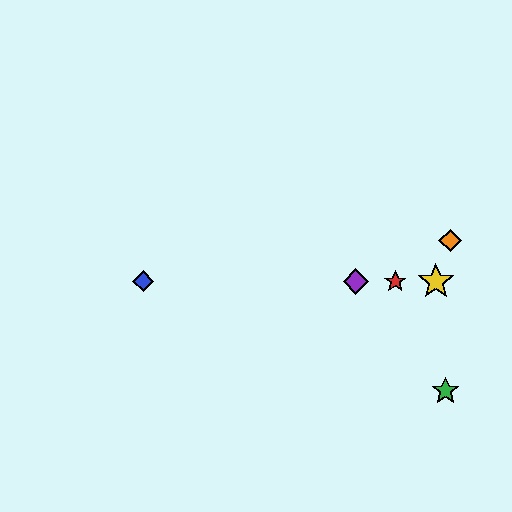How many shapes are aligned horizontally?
4 shapes (the red star, the blue diamond, the yellow star, the purple diamond) are aligned horizontally.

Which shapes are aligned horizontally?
The red star, the blue diamond, the yellow star, the purple diamond are aligned horizontally.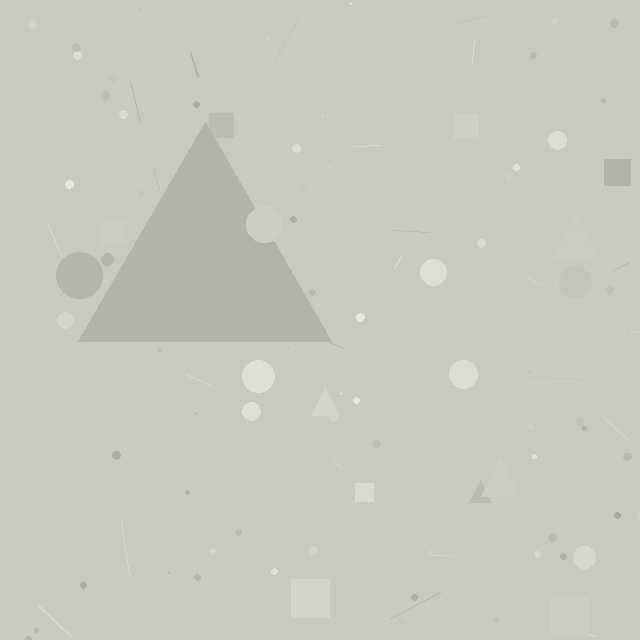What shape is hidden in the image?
A triangle is hidden in the image.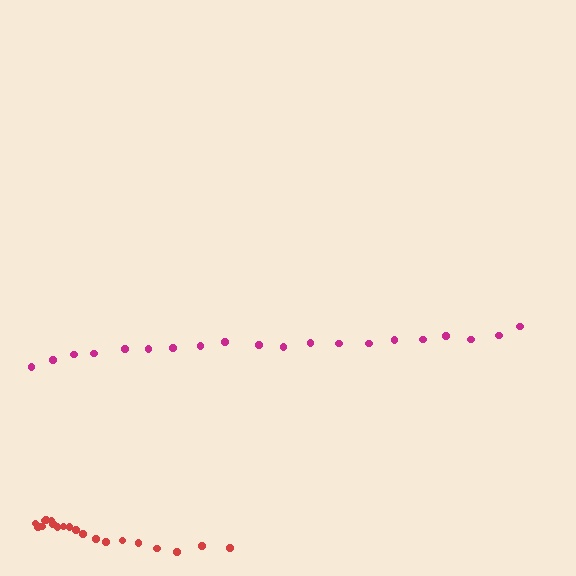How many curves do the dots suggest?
There are 2 distinct paths.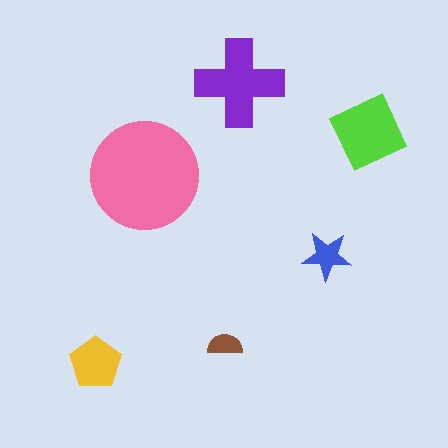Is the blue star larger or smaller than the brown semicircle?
Larger.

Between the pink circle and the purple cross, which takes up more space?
The pink circle.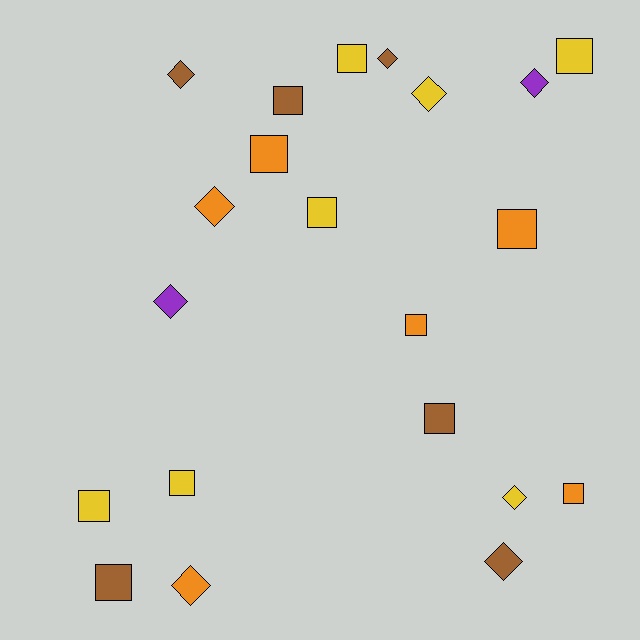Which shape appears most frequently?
Square, with 12 objects.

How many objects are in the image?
There are 21 objects.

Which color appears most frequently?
Yellow, with 7 objects.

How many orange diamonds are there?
There are 2 orange diamonds.